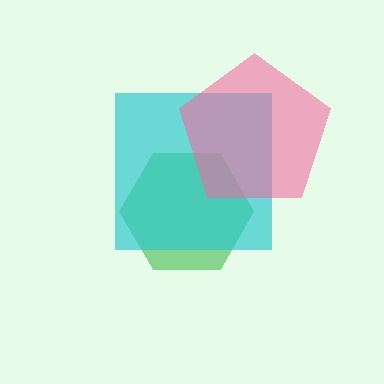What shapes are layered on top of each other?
The layered shapes are: a green hexagon, a cyan square, a pink pentagon.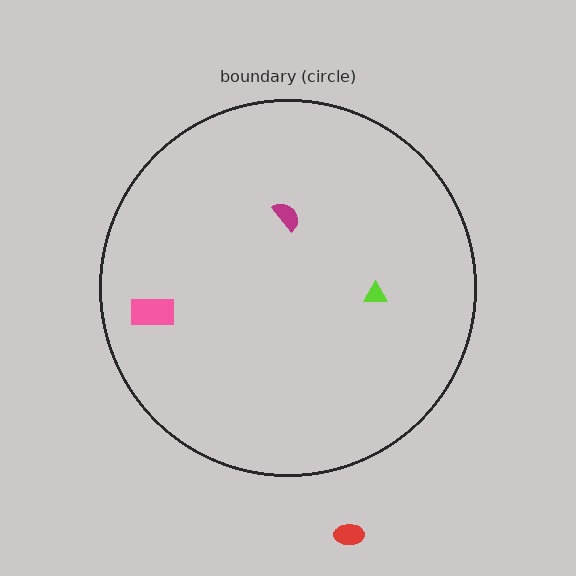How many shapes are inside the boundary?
3 inside, 1 outside.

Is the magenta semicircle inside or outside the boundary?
Inside.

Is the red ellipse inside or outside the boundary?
Outside.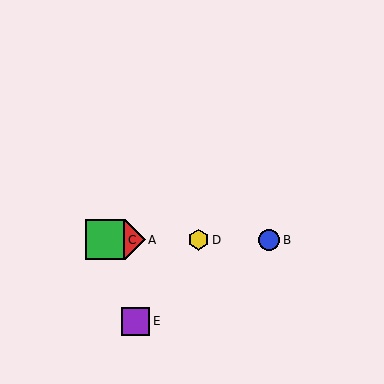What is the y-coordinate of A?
Object A is at y≈240.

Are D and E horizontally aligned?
No, D is at y≈240 and E is at y≈321.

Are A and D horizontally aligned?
Yes, both are at y≈240.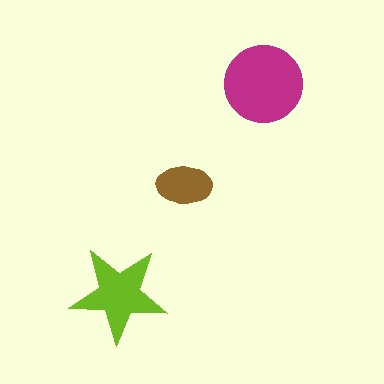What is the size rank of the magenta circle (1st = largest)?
1st.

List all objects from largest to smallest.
The magenta circle, the lime star, the brown ellipse.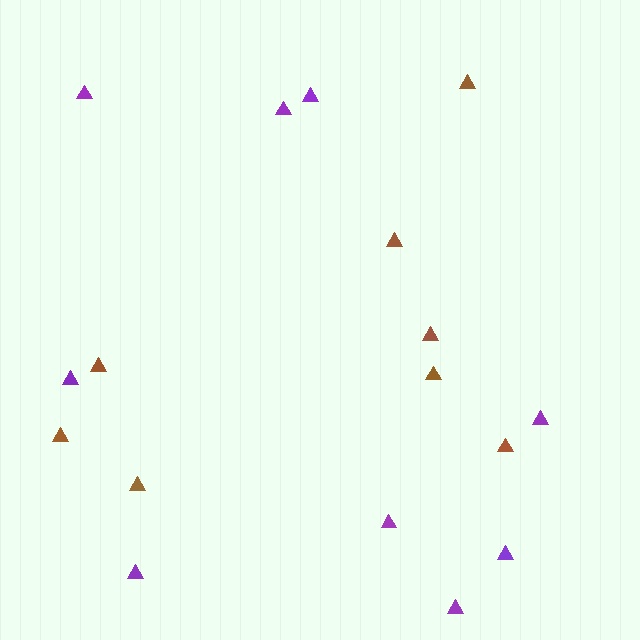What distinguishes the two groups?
There are 2 groups: one group of brown triangles (8) and one group of purple triangles (9).